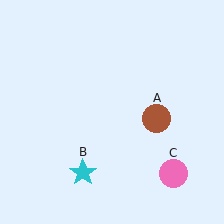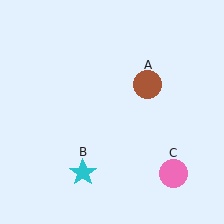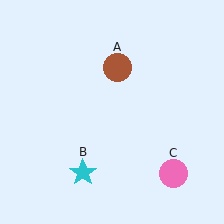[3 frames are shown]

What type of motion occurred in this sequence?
The brown circle (object A) rotated counterclockwise around the center of the scene.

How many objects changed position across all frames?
1 object changed position: brown circle (object A).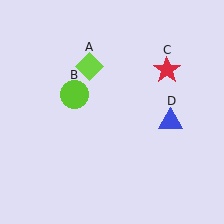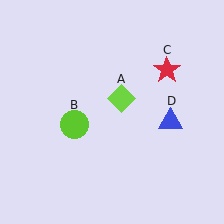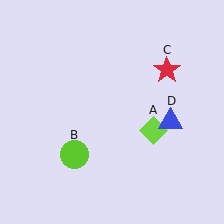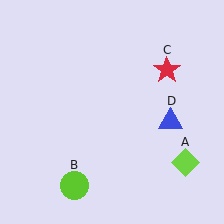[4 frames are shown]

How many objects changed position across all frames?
2 objects changed position: lime diamond (object A), lime circle (object B).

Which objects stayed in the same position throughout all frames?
Red star (object C) and blue triangle (object D) remained stationary.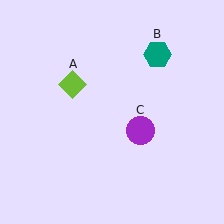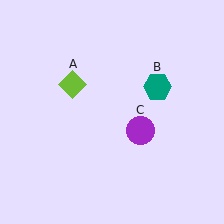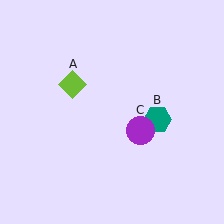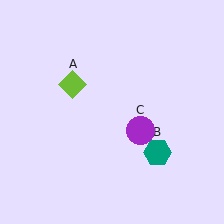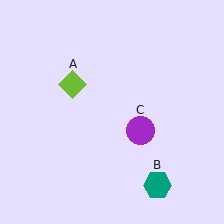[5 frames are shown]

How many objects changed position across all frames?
1 object changed position: teal hexagon (object B).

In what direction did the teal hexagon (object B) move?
The teal hexagon (object B) moved down.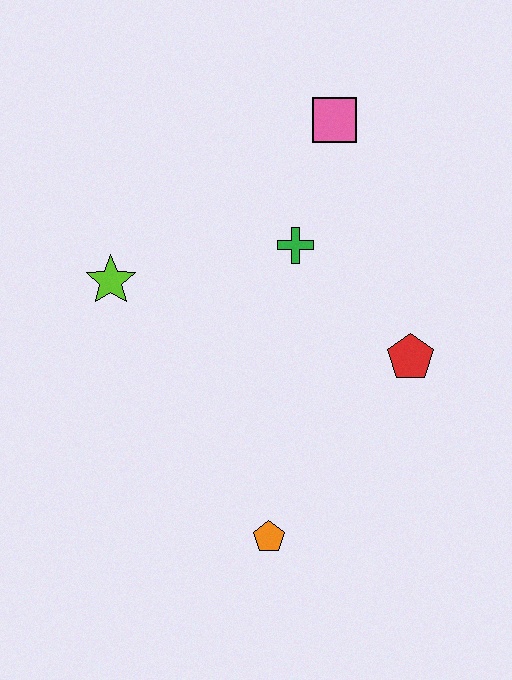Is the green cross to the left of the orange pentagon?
No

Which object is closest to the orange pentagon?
The red pentagon is closest to the orange pentagon.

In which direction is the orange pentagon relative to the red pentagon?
The orange pentagon is below the red pentagon.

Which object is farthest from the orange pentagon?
The pink square is farthest from the orange pentagon.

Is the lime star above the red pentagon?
Yes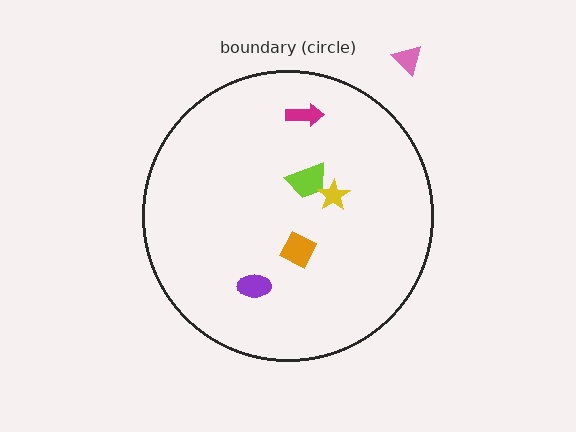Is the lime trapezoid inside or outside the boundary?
Inside.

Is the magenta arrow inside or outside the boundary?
Inside.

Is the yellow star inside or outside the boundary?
Inside.